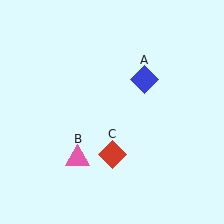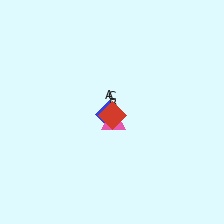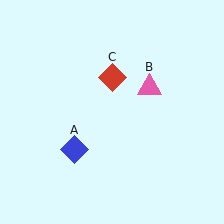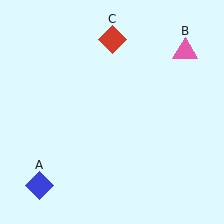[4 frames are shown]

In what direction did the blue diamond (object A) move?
The blue diamond (object A) moved down and to the left.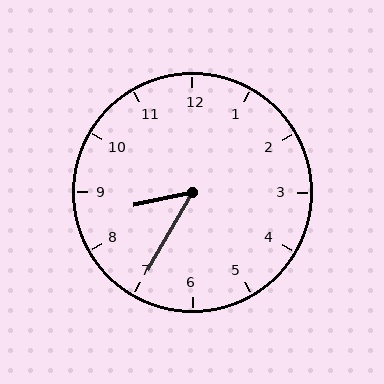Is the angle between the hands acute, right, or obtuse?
It is acute.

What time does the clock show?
8:35.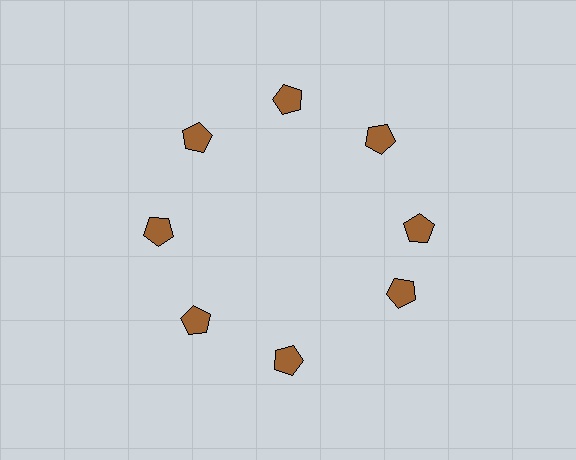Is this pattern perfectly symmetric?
No. The 8 brown pentagons are arranged in a ring, but one element near the 4 o'clock position is rotated out of alignment along the ring, breaking the 8-fold rotational symmetry.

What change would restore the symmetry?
The symmetry would be restored by rotating it back into even spacing with its neighbors so that all 8 pentagons sit at equal angles and equal distance from the center.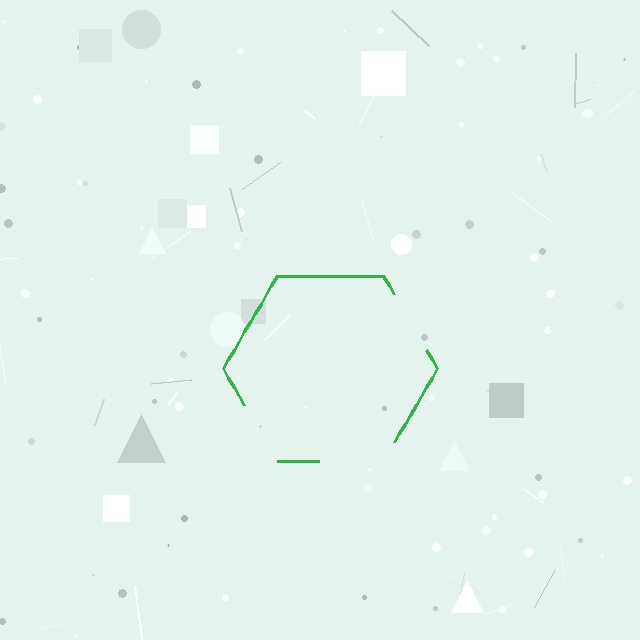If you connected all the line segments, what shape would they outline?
They would outline a hexagon.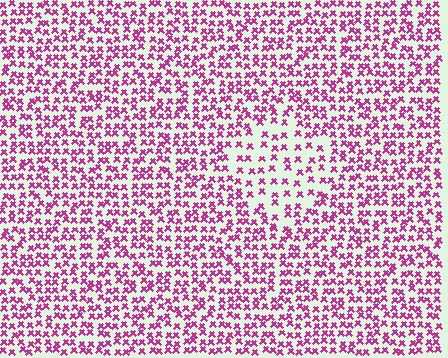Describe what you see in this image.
The image contains small magenta elements arranged at two different densities. A diamond-shaped region is visible where the elements are less densely packed than the surrounding area.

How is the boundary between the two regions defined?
The boundary is defined by a change in element density (approximately 1.8x ratio). All elements are the same color, size, and shape.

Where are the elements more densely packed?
The elements are more densely packed outside the diamond boundary.